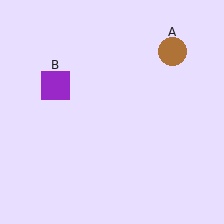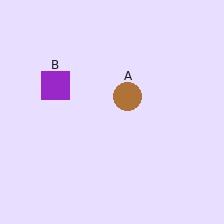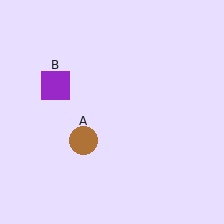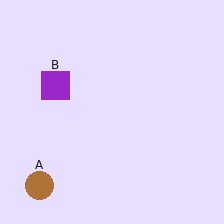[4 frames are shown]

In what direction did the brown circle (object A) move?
The brown circle (object A) moved down and to the left.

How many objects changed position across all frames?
1 object changed position: brown circle (object A).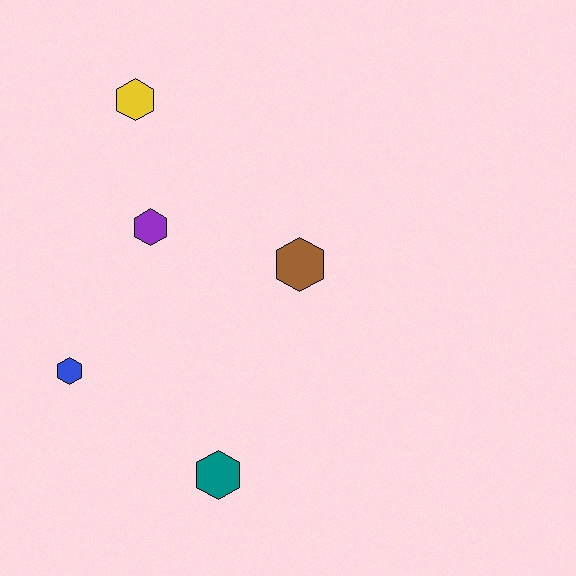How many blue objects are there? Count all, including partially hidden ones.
There is 1 blue object.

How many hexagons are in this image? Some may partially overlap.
There are 5 hexagons.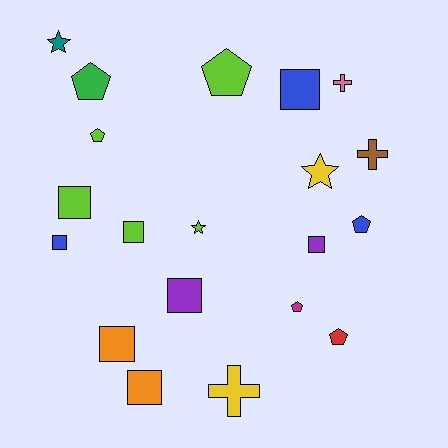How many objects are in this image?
There are 20 objects.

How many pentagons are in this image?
There are 6 pentagons.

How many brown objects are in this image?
There is 1 brown object.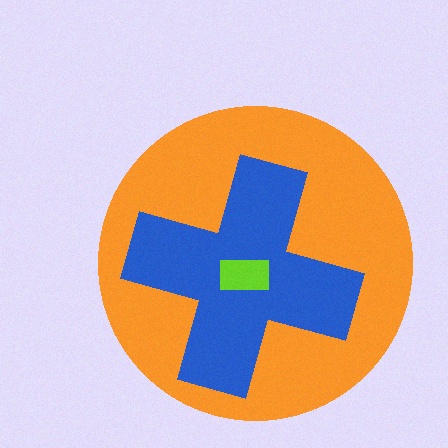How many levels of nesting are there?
3.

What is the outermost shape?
The orange circle.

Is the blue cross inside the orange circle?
Yes.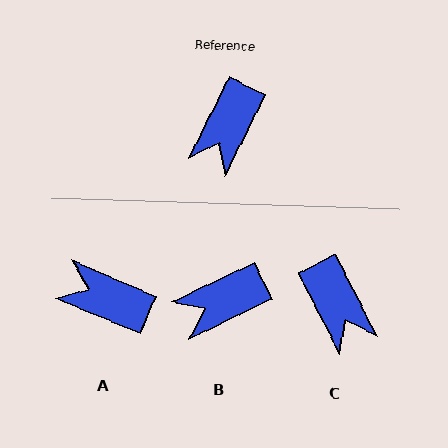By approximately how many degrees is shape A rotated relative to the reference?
Approximately 87 degrees clockwise.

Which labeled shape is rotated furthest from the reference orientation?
A, about 87 degrees away.